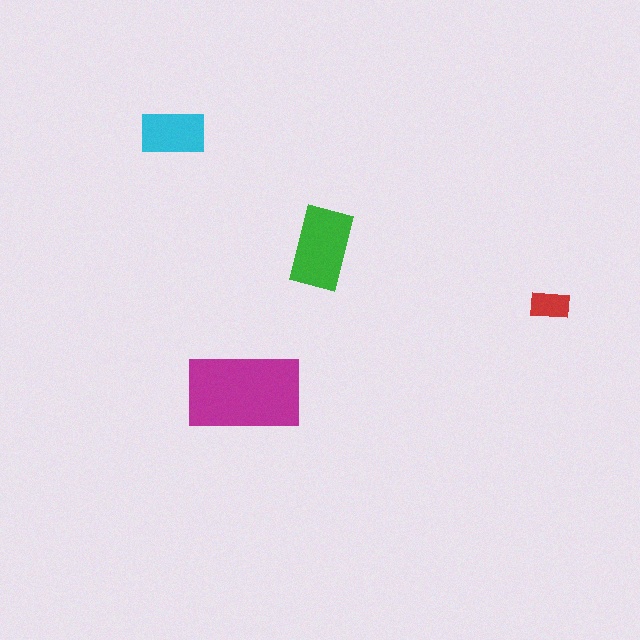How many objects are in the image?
There are 4 objects in the image.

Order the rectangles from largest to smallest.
the magenta one, the green one, the cyan one, the red one.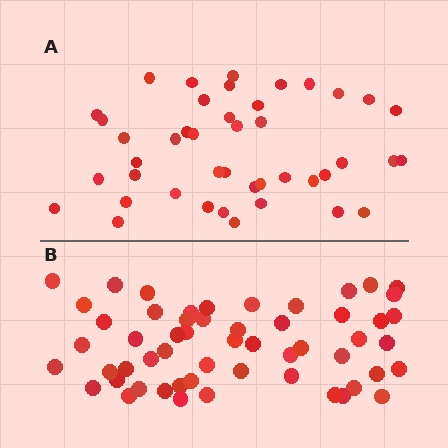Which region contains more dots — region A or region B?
Region B (the bottom region) has more dots.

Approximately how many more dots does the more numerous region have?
Region B has roughly 12 or so more dots than region A.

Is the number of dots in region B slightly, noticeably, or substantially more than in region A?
Region B has noticeably more, but not dramatically so. The ratio is roughly 1.3 to 1.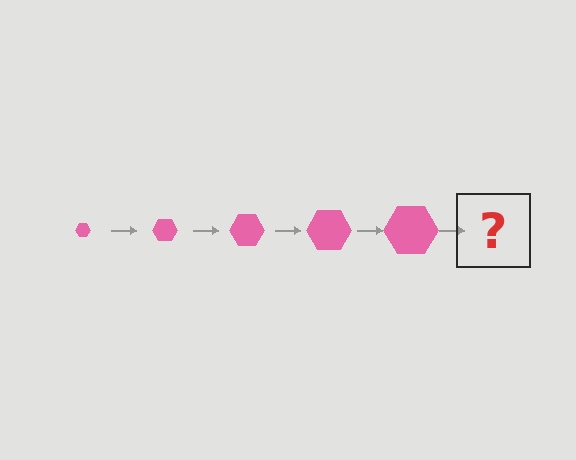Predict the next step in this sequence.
The next step is a pink hexagon, larger than the previous one.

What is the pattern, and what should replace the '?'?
The pattern is that the hexagon gets progressively larger each step. The '?' should be a pink hexagon, larger than the previous one.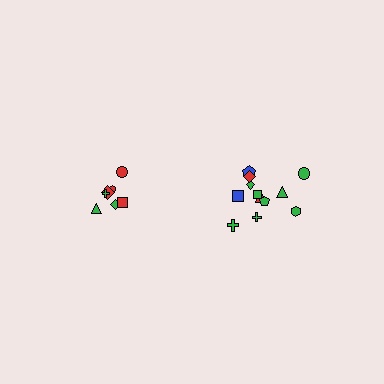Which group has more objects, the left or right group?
The right group.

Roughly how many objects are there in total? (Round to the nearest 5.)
Roughly 20 objects in total.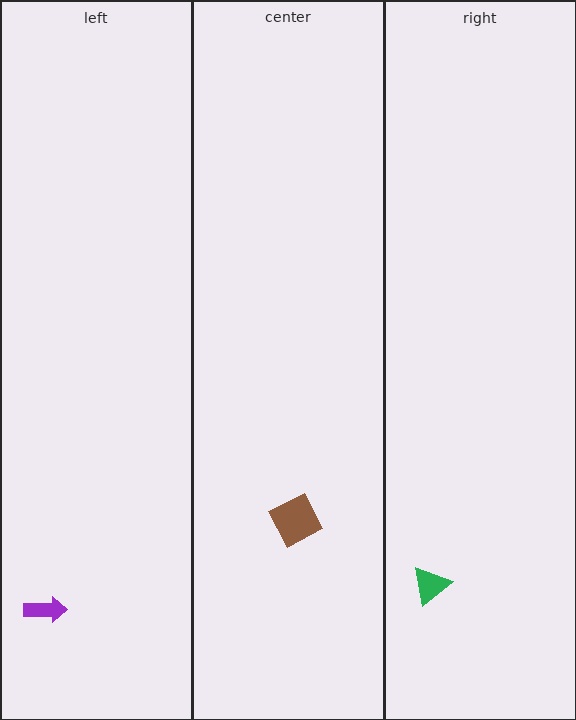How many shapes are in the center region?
1.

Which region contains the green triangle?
The right region.